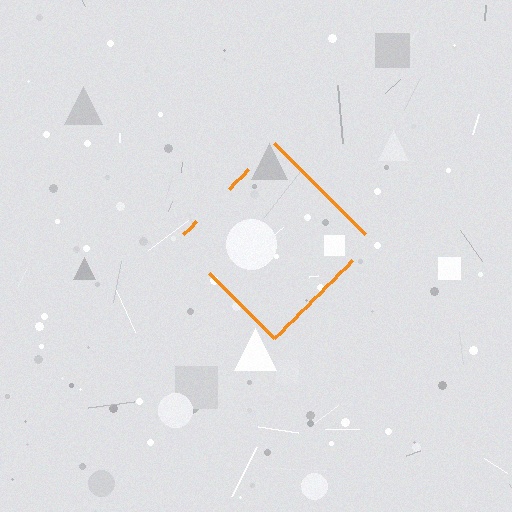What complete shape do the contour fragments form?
The contour fragments form a diamond.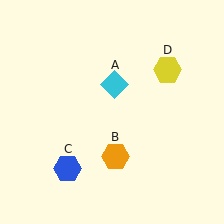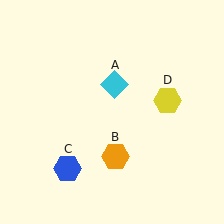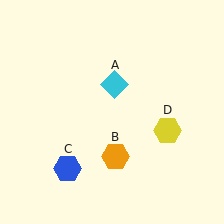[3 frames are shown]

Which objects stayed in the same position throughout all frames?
Cyan diamond (object A) and orange hexagon (object B) and blue hexagon (object C) remained stationary.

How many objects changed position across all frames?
1 object changed position: yellow hexagon (object D).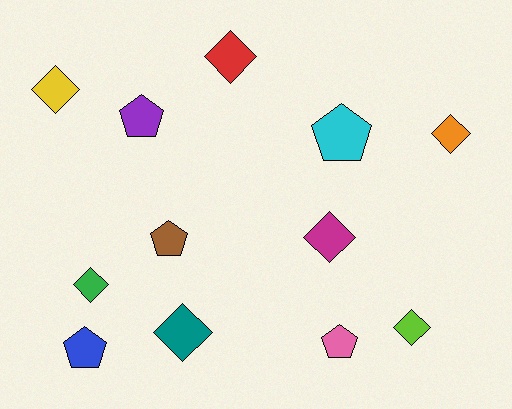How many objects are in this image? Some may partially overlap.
There are 12 objects.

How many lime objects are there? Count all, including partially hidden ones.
There is 1 lime object.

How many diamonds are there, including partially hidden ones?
There are 7 diamonds.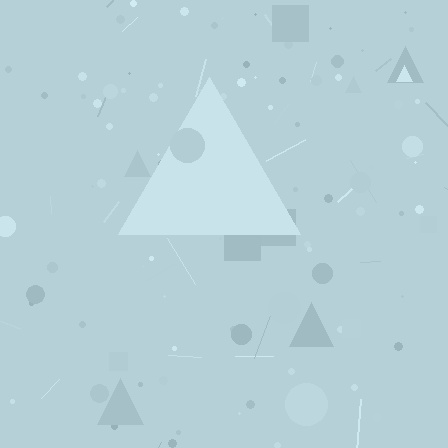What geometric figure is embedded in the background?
A triangle is embedded in the background.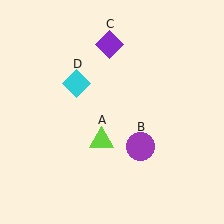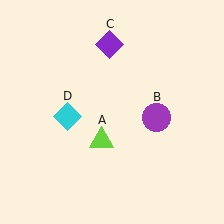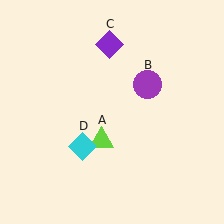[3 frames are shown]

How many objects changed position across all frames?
2 objects changed position: purple circle (object B), cyan diamond (object D).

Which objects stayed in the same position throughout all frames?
Lime triangle (object A) and purple diamond (object C) remained stationary.